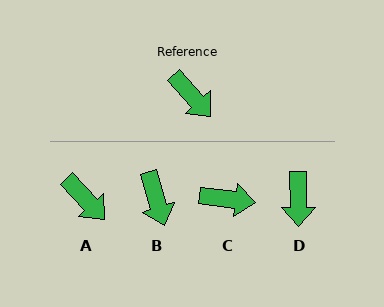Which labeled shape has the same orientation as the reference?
A.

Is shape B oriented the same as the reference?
No, it is off by about 25 degrees.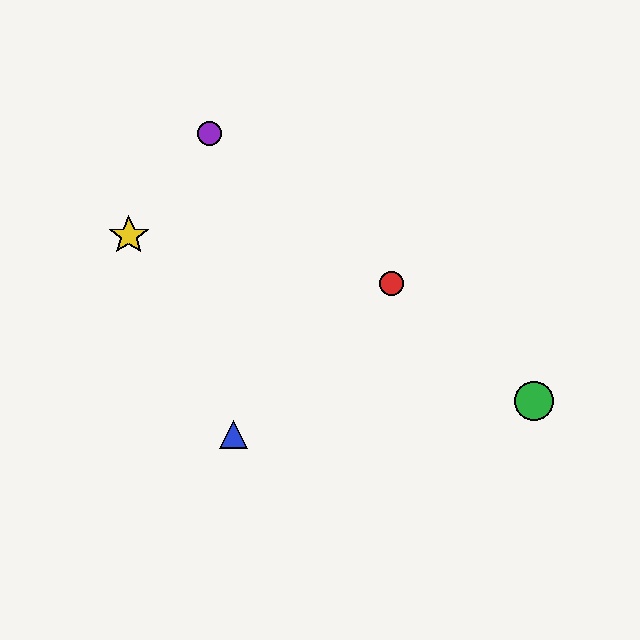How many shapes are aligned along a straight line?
3 shapes (the red circle, the green circle, the purple circle) are aligned along a straight line.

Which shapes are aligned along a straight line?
The red circle, the green circle, the purple circle are aligned along a straight line.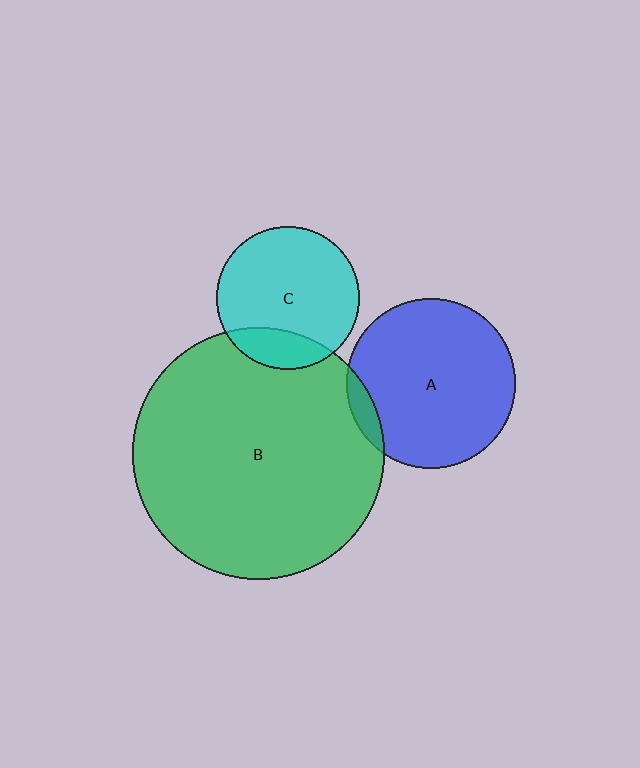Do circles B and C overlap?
Yes.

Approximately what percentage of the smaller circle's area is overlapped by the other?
Approximately 20%.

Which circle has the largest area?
Circle B (green).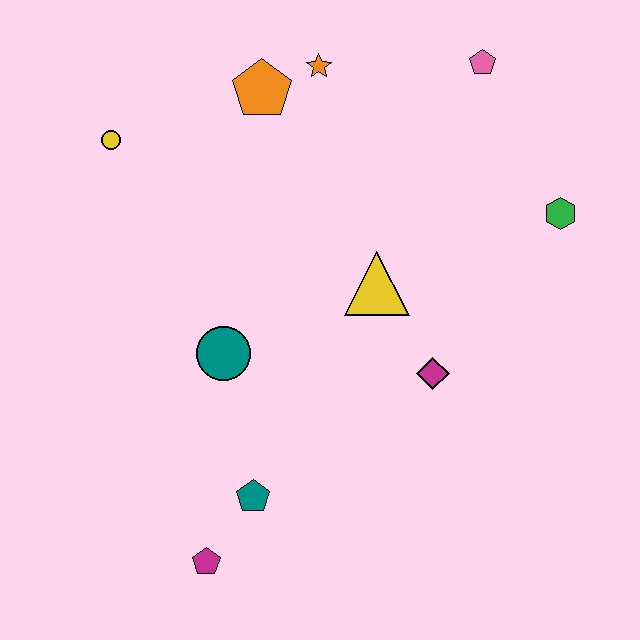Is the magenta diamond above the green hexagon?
No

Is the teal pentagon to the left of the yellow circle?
No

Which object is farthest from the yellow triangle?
The magenta pentagon is farthest from the yellow triangle.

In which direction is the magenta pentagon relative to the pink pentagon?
The magenta pentagon is below the pink pentagon.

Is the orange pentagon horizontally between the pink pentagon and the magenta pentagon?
Yes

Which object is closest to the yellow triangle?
The magenta diamond is closest to the yellow triangle.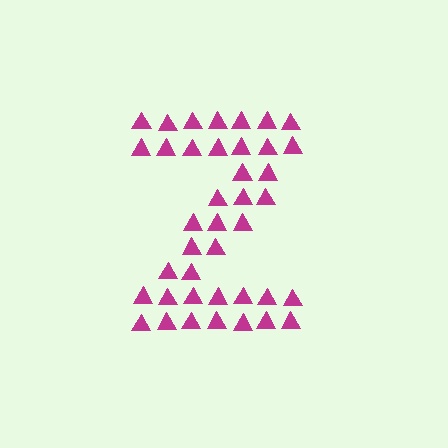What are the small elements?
The small elements are triangles.